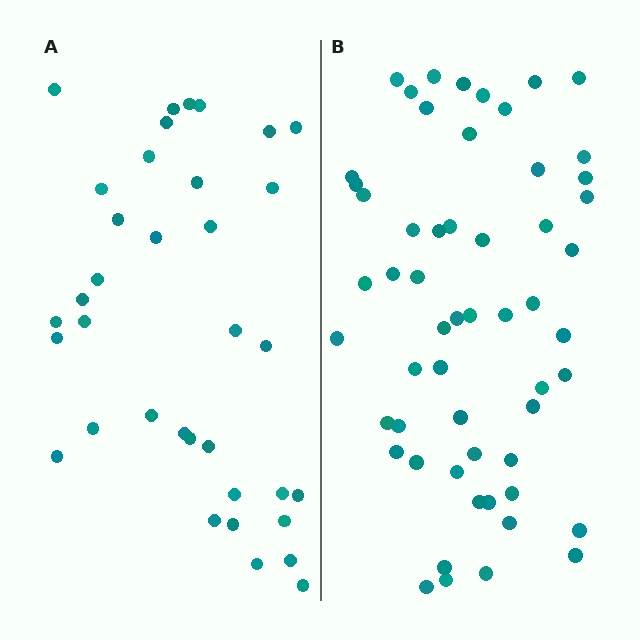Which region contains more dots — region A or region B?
Region B (the right region) has more dots.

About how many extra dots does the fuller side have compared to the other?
Region B has approximately 20 more dots than region A.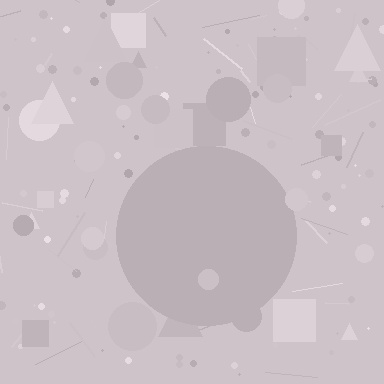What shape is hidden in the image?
A circle is hidden in the image.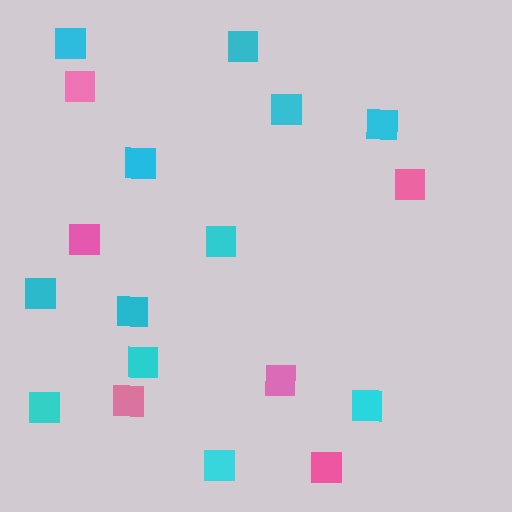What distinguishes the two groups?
There are 2 groups: one group of cyan squares (12) and one group of pink squares (6).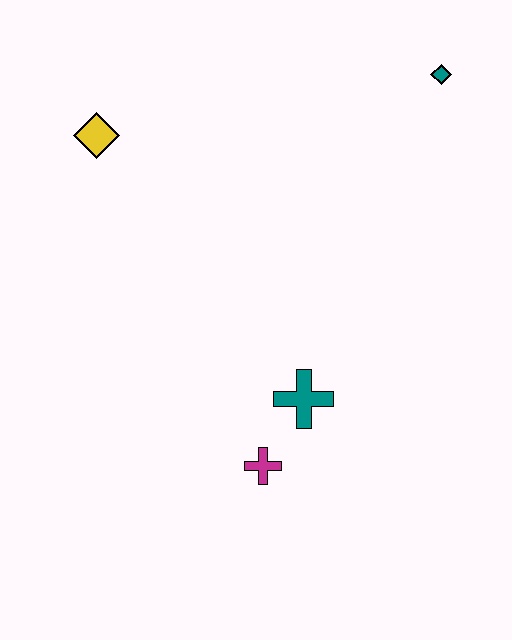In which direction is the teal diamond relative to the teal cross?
The teal diamond is above the teal cross.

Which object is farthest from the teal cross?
The teal diamond is farthest from the teal cross.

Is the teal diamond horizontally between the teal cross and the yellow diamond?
No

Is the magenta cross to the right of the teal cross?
No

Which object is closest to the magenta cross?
The teal cross is closest to the magenta cross.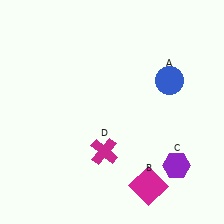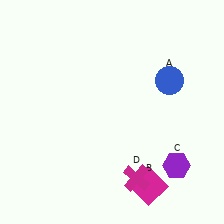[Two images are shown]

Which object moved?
The magenta cross (D) moved right.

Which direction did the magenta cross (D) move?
The magenta cross (D) moved right.